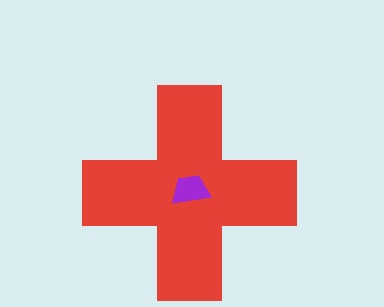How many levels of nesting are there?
2.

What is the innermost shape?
The purple trapezoid.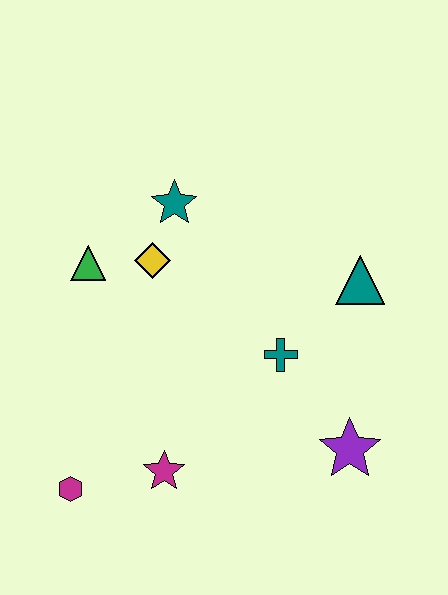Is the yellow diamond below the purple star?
No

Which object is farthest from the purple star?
The green triangle is farthest from the purple star.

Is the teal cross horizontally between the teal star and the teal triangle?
Yes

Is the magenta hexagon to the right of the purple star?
No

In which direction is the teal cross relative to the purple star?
The teal cross is above the purple star.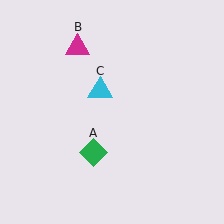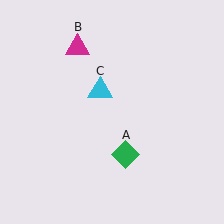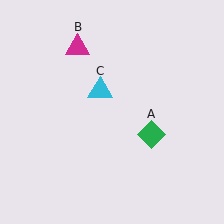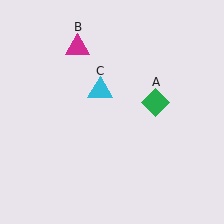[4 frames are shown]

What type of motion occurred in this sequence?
The green diamond (object A) rotated counterclockwise around the center of the scene.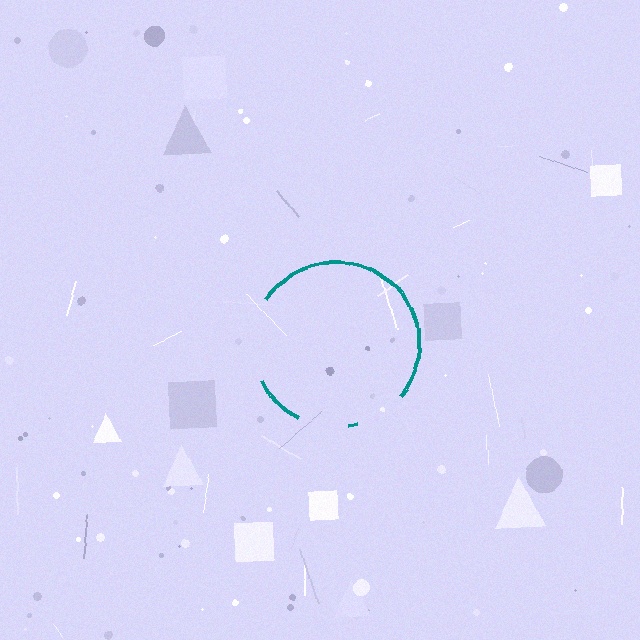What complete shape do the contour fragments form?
The contour fragments form a circle.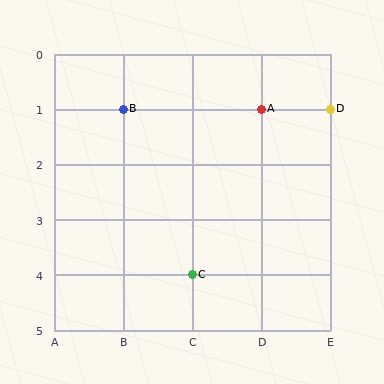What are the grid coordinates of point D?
Point D is at grid coordinates (E, 1).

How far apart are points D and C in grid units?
Points D and C are 2 columns and 3 rows apart (about 3.6 grid units diagonally).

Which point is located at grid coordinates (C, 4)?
Point C is at (C, 4).